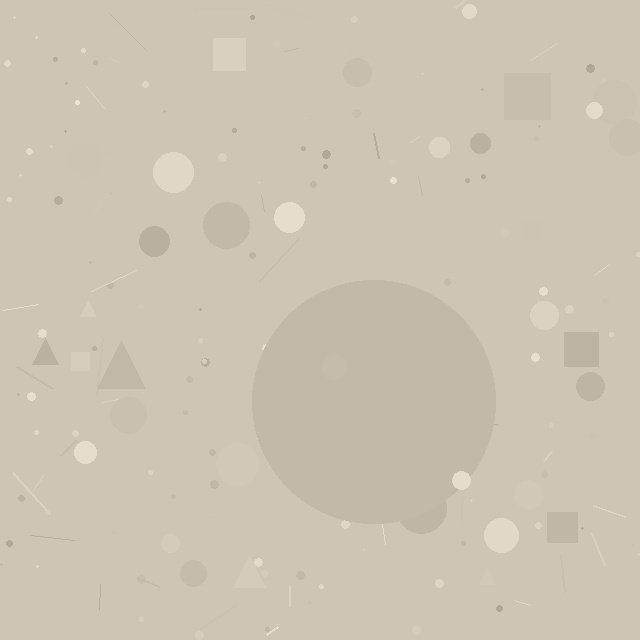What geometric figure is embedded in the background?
A circle is embedded in the background.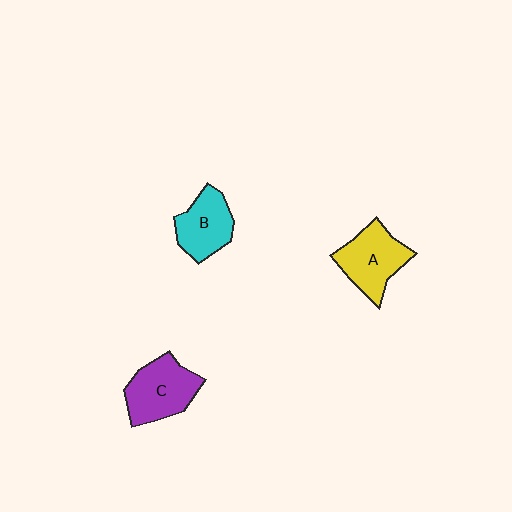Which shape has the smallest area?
Shape B (cyan).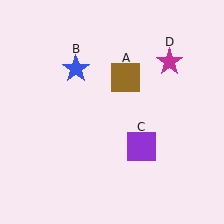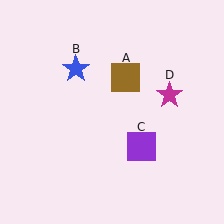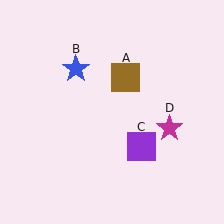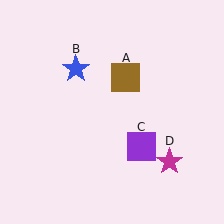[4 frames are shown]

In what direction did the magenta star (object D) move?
The magenta star (object D) moved down.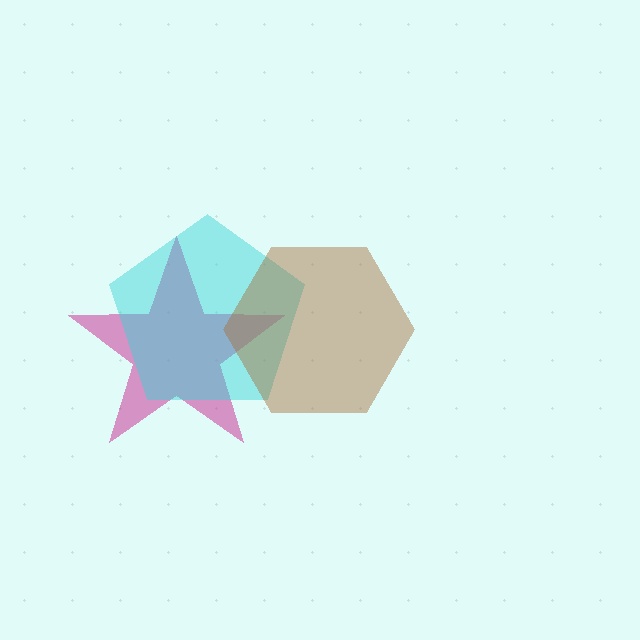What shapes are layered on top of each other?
The layered shapes are: a magenta star, a cyan pentagon, a brown hexagon.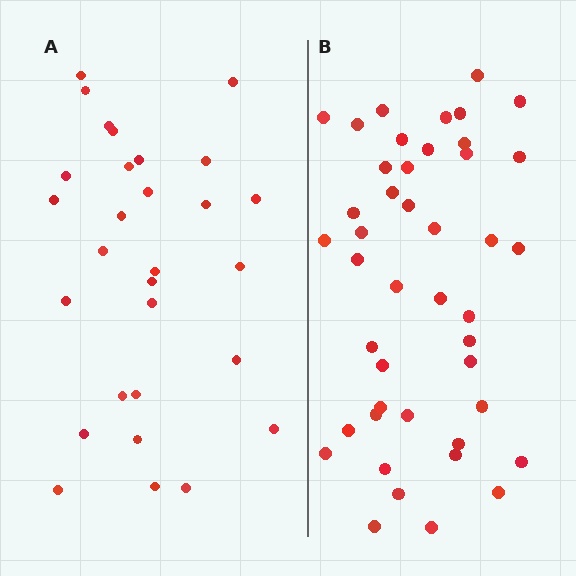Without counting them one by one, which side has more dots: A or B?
Region B (the right region) has more dots.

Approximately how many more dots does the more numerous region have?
Region B has approximately 15 more dots than region A.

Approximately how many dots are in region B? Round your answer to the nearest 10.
About 40 dots. (The exact count is 44, which rounds to 40.)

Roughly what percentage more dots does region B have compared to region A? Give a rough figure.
About 50% more.